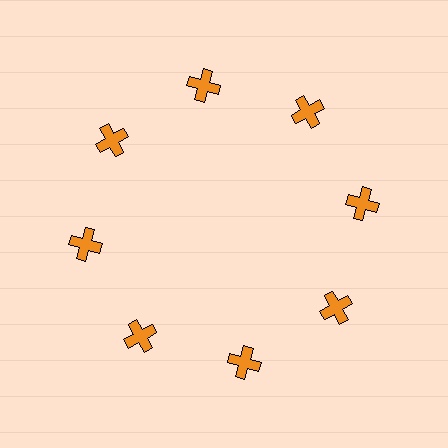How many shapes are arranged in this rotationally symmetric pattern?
There are 8 shapes, arranged in 8 groups of 1.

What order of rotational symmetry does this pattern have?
This pattern has 8-fold rotational symmetry.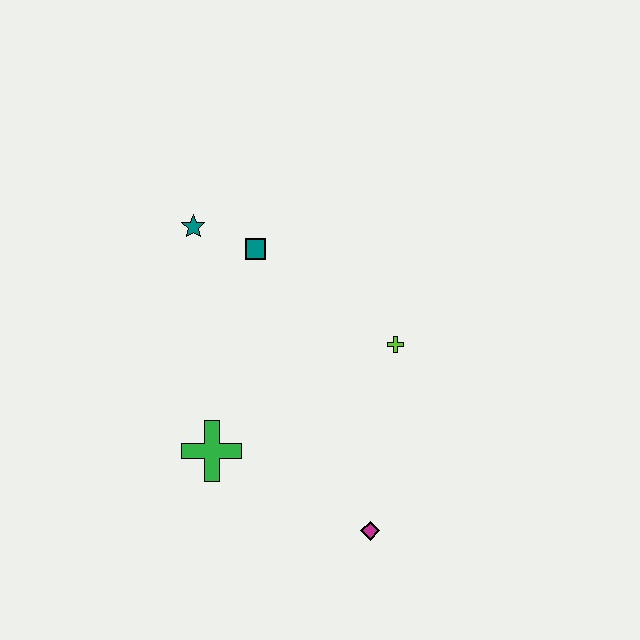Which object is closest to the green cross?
The magenta diamond is closest to the green cross.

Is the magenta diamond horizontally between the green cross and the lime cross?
Yes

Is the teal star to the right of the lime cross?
No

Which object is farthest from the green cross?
The teal star is farthest from the green cross.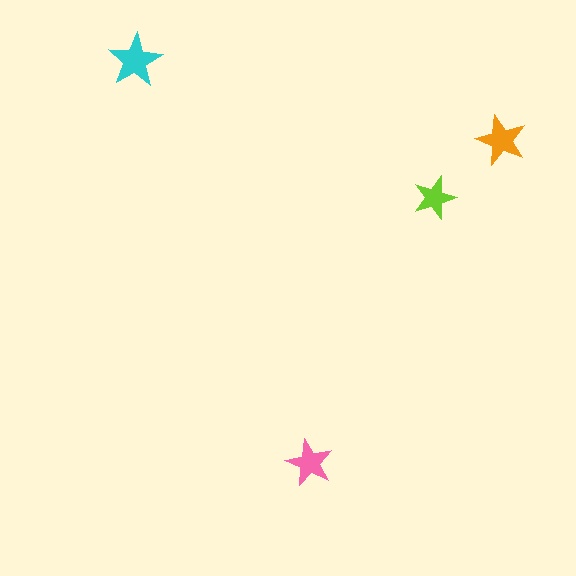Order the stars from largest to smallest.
the cyan one, the orange one, the pink one, the lime one.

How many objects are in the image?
There are 4 objects in the image.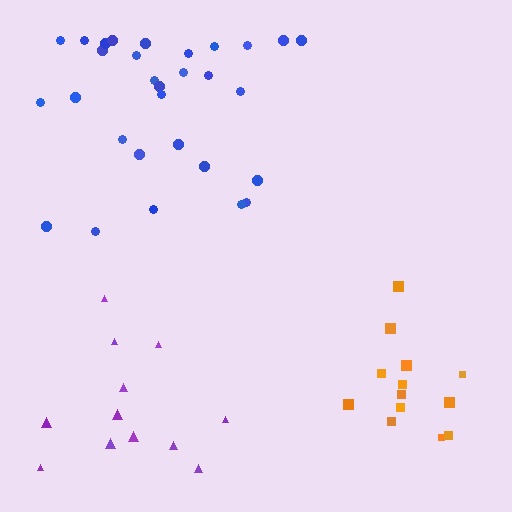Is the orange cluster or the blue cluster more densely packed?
Orange.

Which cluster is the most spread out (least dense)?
Purple.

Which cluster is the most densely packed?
Orange.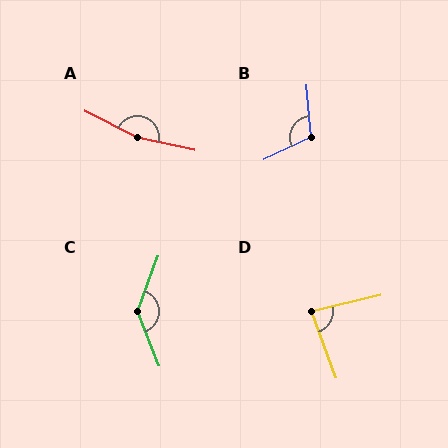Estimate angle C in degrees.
Approximately 138 degrees.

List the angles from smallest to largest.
D (83°), B (111°), C (138°), A (166°).